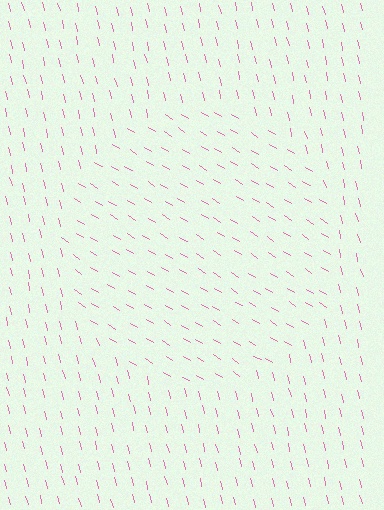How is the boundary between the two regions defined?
The boundary is defined purely by a change in line orientation (approximately 45 degrees difference). All lines are the same color and thickness.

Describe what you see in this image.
The image is filled with small pink line segments. A circle region in the image has lines oriented differently from the surrounding lines, creating a visible texture boundary.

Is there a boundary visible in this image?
Yes, there is a texture boundary formed by a change in line orientation.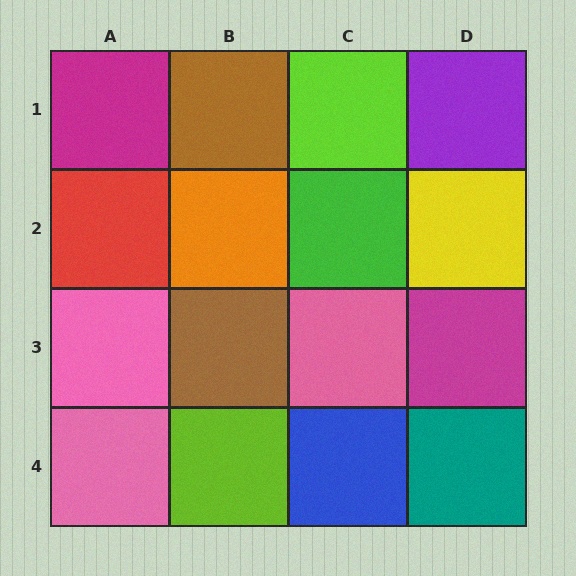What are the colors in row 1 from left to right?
Magenta, brown, lime, purple.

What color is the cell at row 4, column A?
Pink.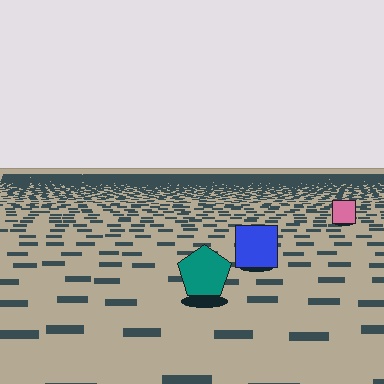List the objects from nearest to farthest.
From nearest to farthest: the teal pentagon, the blue square, the pink square.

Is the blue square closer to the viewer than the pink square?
Yes. The blue square is closer — you can tell from the texture gradient: the ground texture is coarser near it.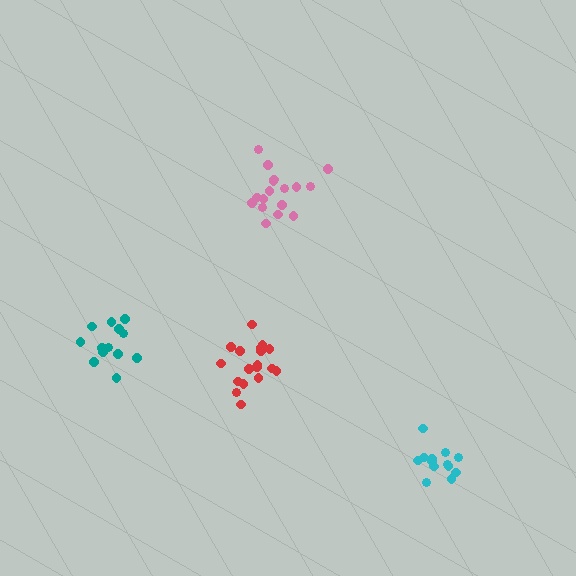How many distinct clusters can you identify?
There are 4 distinct clusters.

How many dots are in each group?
Group 1: 18 dots, Group 2: 17 dots, Group 3: 13 dots, Group 4: 13 dots (61 total).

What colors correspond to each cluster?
The clusters are colored: red, pink, teal, cyan.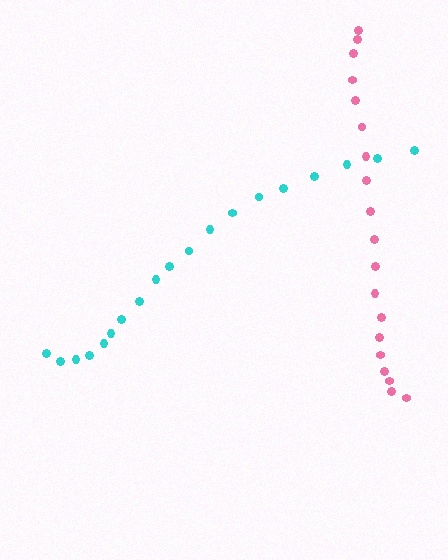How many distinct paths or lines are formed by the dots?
There are 2 distinct paths.